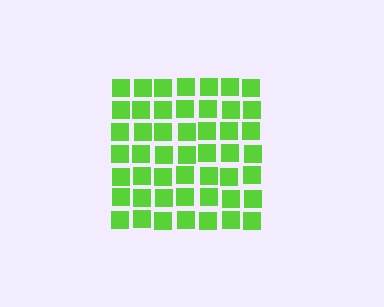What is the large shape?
The large shape is a square.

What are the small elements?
The small elements are squares.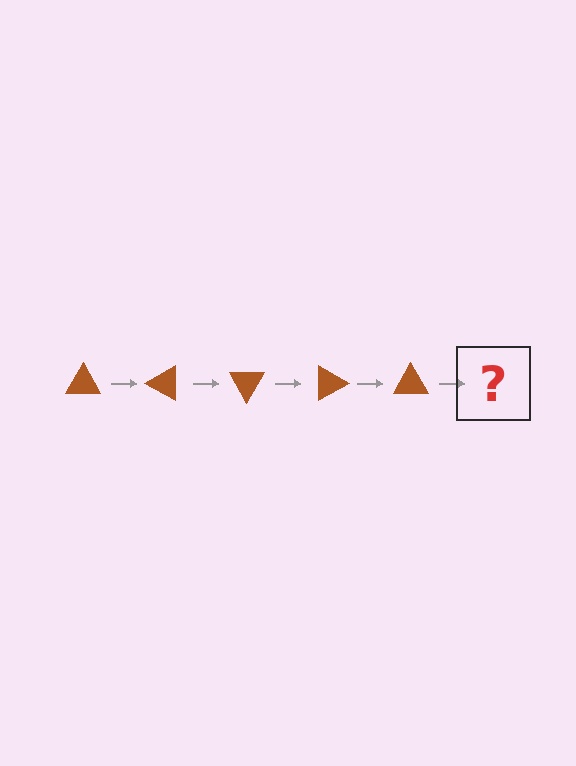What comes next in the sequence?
The next element should be a brown triangle rotated 150 degrees.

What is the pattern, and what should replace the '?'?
The pattern is that the triangle rotates 30 degrees each step. The '?' should be a brown triangle rotated 150 degrees.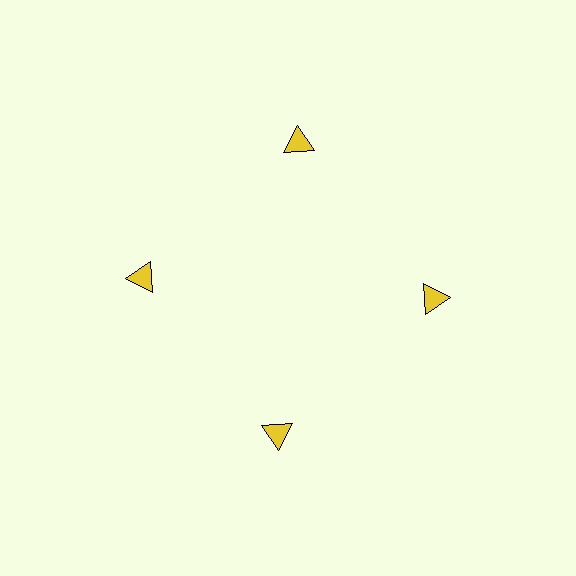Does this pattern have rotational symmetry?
Yes, this pattern has 4-fold rotational symmetry. It looks the same after rotating 90 degrees around the center.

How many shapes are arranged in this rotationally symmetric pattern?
There are 4 shapes, arranged in 4 groups of 1.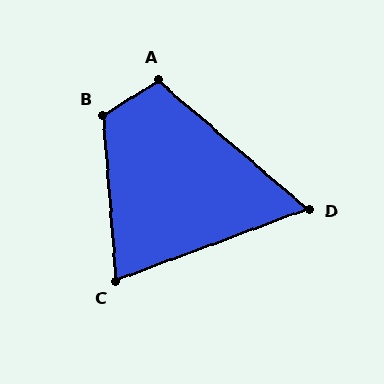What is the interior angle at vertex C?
Approximately 74 degrees (acute).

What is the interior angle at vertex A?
Approximately 106 degrees (obtuse).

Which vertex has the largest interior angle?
B, at approximately 119 degrees.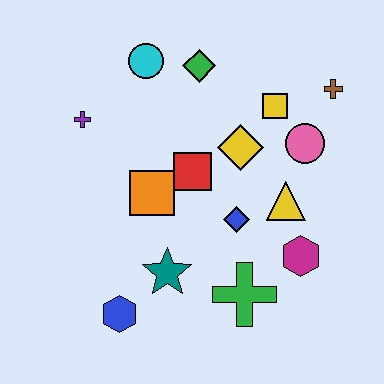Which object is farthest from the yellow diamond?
The blue hexagon is farthest from the yellow diamond.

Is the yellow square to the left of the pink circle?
Yes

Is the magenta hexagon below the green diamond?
Yes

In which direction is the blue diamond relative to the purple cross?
The blue diamond is to the right of the purple cross.